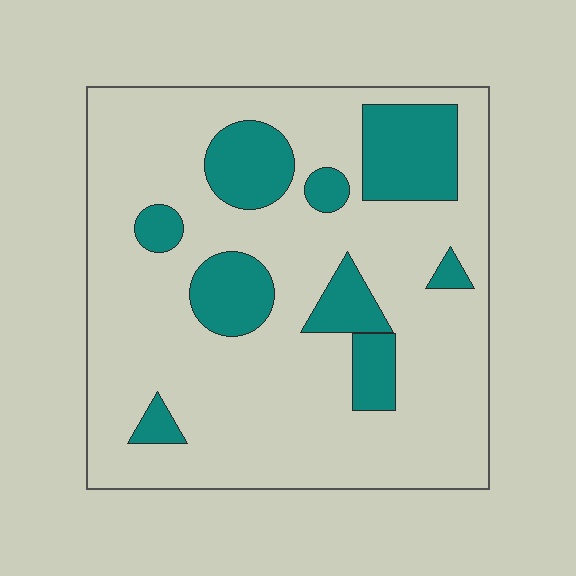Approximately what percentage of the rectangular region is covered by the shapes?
Approximately 20%.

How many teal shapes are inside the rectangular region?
9.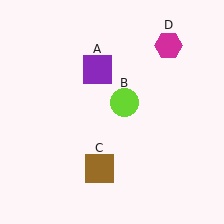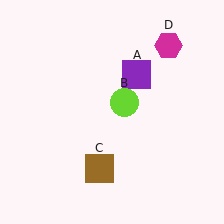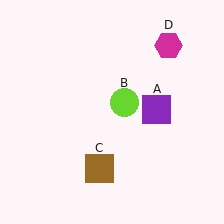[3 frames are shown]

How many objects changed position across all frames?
1 object changed position: purple square (object A).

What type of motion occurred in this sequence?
The purple square (object A) rotated clockwise around the center of the scene.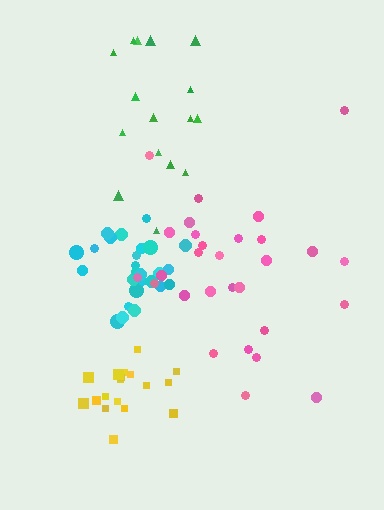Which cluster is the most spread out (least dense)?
Green.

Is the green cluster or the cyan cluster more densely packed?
Cyan.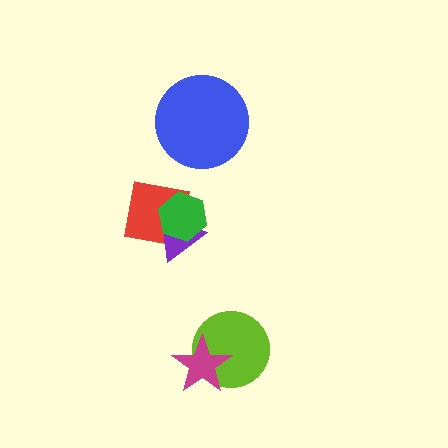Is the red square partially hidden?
Yes, it is partially covered by another shape.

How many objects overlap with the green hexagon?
2 objects overlap with the green hexagon.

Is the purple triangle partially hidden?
Yes, it is partially covered by another shape.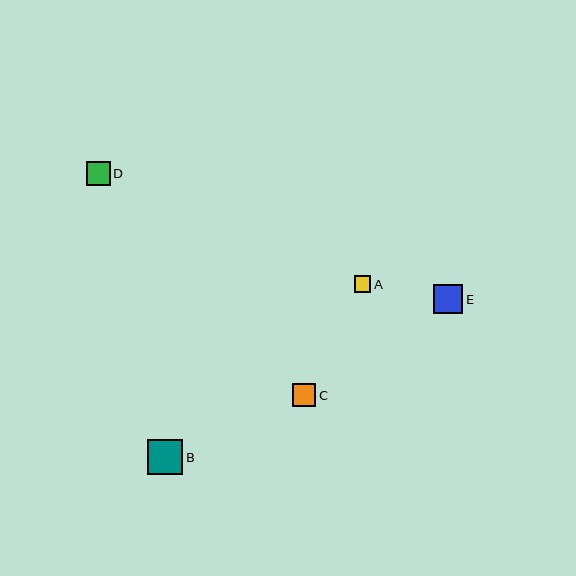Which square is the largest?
Square B is the largest with a size of approximately 35 pixels.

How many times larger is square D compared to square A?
Square D is approximately 1.5 times the size of square A.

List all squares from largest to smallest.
From largest to smallest: B, E, D, C, A.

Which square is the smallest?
Square A is the smallest with a size of approximately 16 pixels.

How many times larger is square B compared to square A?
Square B is approximately 2.2 times the size of square A.